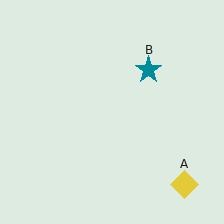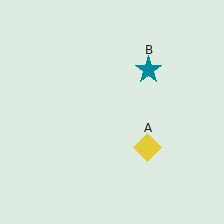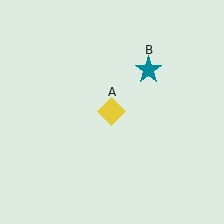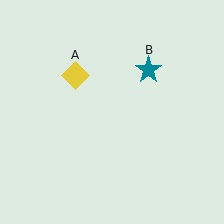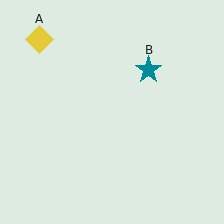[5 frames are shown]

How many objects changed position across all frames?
1 object changed position: yellow diamond (object A).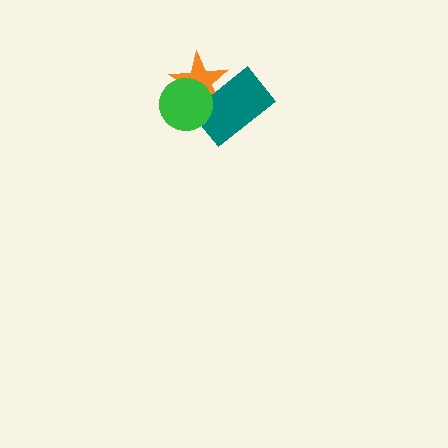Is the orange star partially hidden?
Yes, it is partially covered by another shape.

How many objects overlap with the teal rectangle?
2 objects overlap with the teal rectangle.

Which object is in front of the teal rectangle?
The green circle is in front of the teal rectangle.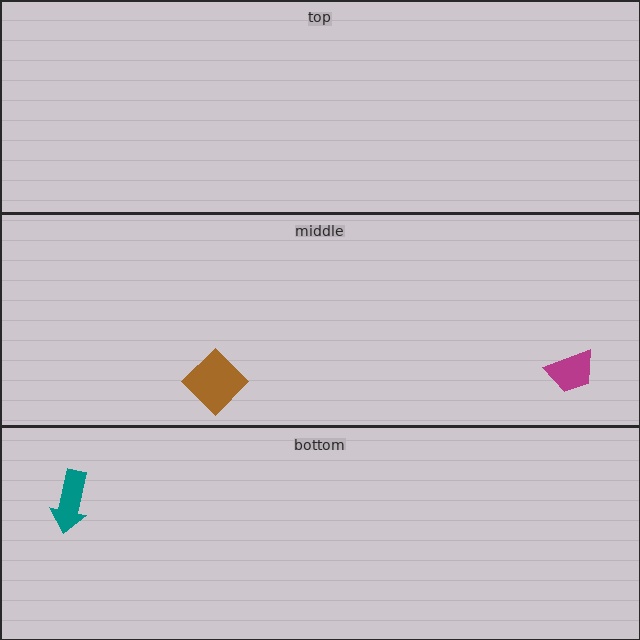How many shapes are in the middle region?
2.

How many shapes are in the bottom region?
1.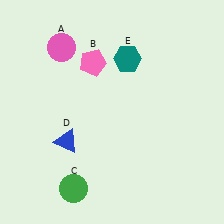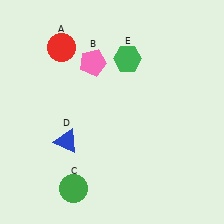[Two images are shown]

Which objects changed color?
A changed from pink to red. E changed from teal to green.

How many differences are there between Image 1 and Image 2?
There are 2 differences between the two images.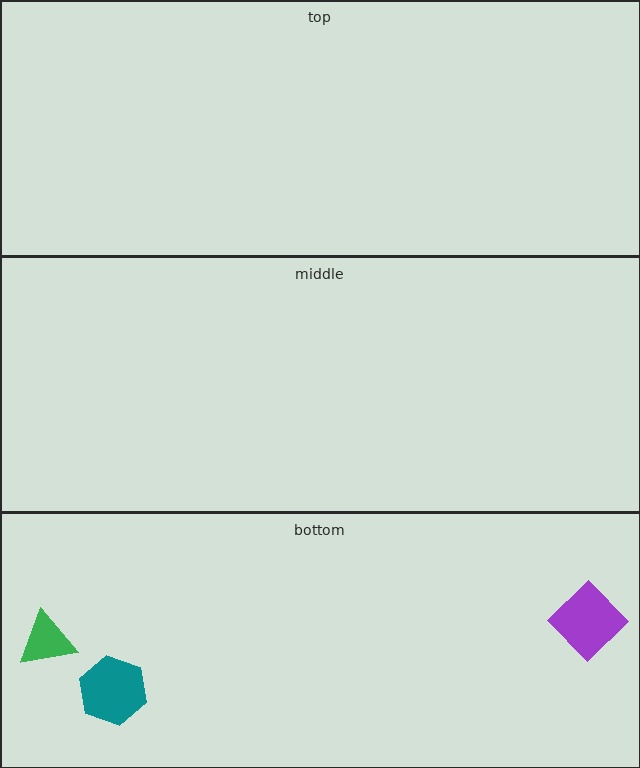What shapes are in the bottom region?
The green triangle, the purple diamond, the teal hexagon.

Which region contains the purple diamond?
The bottom region.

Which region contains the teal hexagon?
The bottom region.